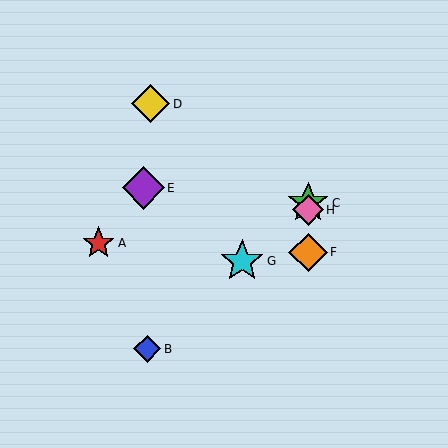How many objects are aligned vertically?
3 objects (C, F, H) are aligned vertically.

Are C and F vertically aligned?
Yes, both are at x≈308.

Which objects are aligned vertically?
Objects C, F, H are aligned vertically.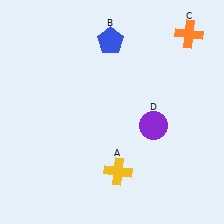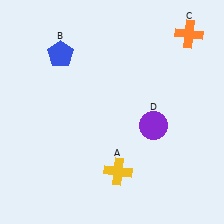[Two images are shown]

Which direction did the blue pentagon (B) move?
The blue pentagon (B) moved left.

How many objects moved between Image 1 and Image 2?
1 object moved between the two images.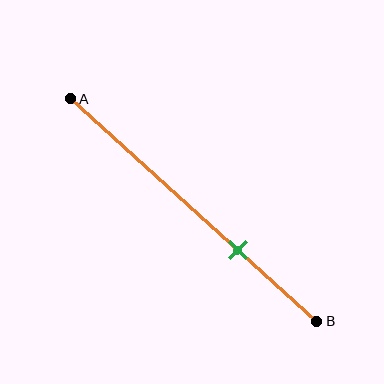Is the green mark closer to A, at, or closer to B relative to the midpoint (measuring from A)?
The green mark is closer to point B than the midpoint of segment AB.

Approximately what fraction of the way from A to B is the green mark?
The green mark is approximately 70% of the way from A to B.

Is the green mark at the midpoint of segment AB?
No, the mark is at about 70% from A, not at the 50% midpoint.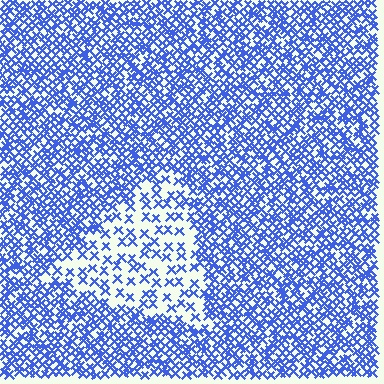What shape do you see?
I see a triangle.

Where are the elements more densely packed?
The elements are more densely packed outside the triangle boundary.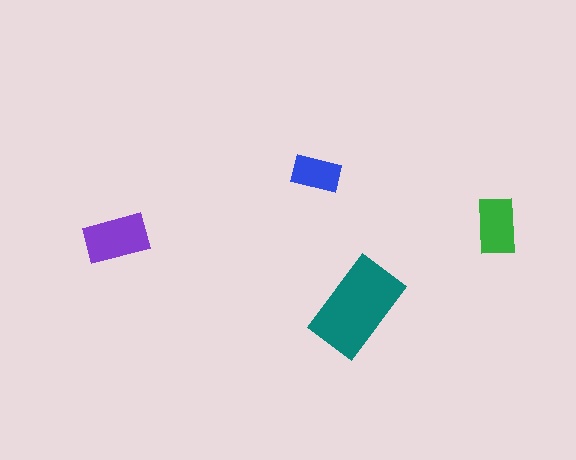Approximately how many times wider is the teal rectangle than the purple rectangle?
About 1.5 times wider.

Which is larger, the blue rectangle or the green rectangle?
The green one.